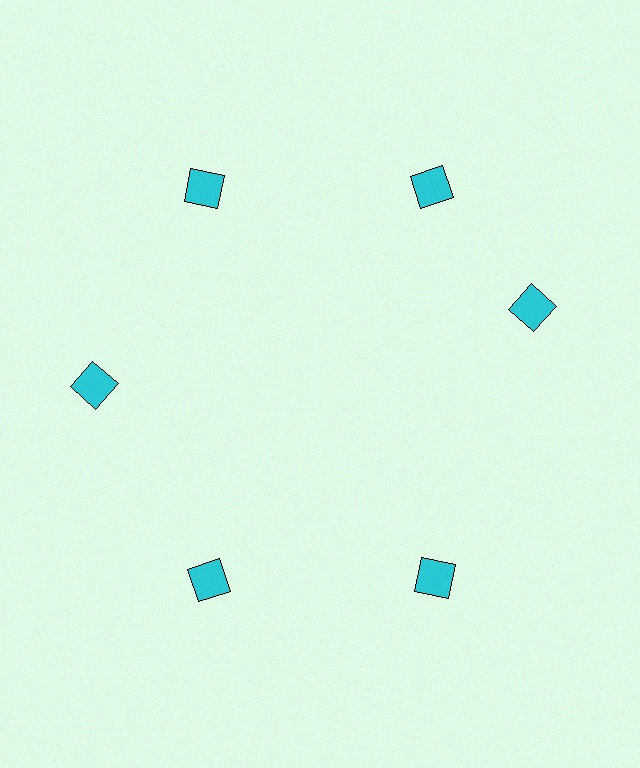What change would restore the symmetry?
The symmetry would be restored by rotating it back into even spacing with its neighbors so that all 6 squares sit at equal angles and equal distance from the center.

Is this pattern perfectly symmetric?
No. The 6 cyan squares are arranged in a ring, but one element near the 3 o'clock position is rotated out of alignment along the ring, breaking the 6-fold rotational symmetry.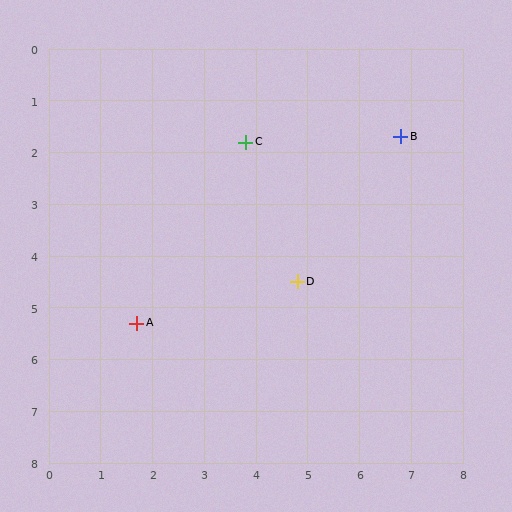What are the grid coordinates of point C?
Point C is at approximately (3.8, 1.8).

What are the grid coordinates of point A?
Point A is at approximately (1.7, 5.3).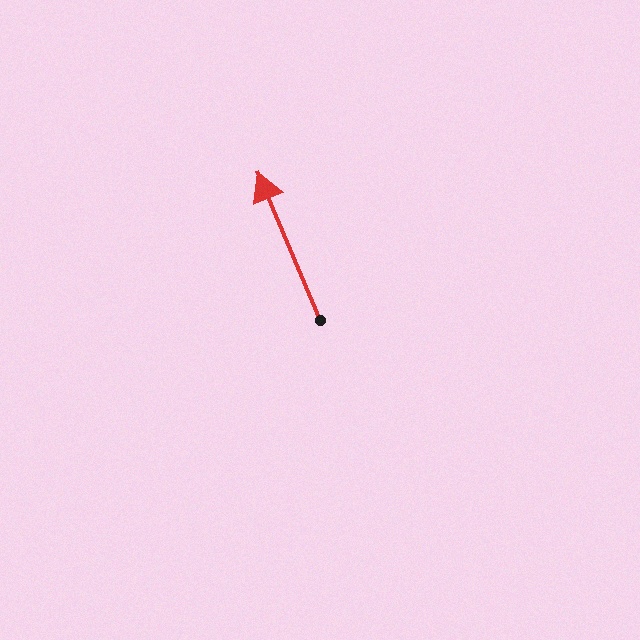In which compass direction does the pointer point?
Northwest.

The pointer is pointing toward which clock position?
Roughly 11 o'clock.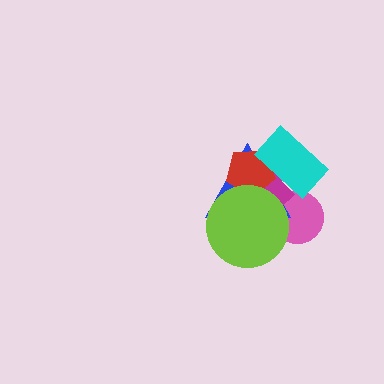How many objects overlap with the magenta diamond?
5 objects overlap with the magenta diamond.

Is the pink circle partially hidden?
Yes, it is partially covered by another shape.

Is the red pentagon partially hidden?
Yes, it is partially covered by another shape.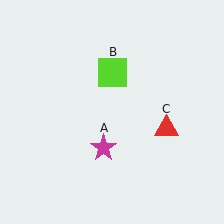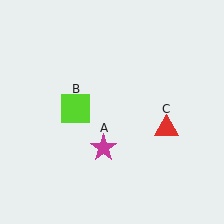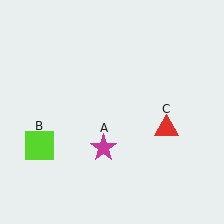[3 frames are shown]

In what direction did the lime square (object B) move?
The lime square (object B) moved down and to the left.